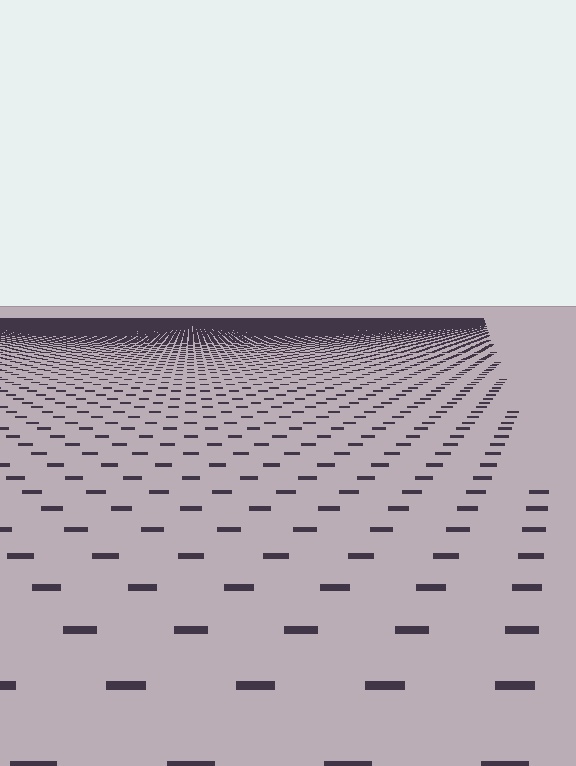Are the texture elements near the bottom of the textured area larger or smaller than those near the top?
Larger. Near the bottom, elements are closer to the viewer and appear at a bigger on-screen size.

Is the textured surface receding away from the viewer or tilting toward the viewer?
The surface is receding away from the viewer. Texture elements get smaller and denser toward the top.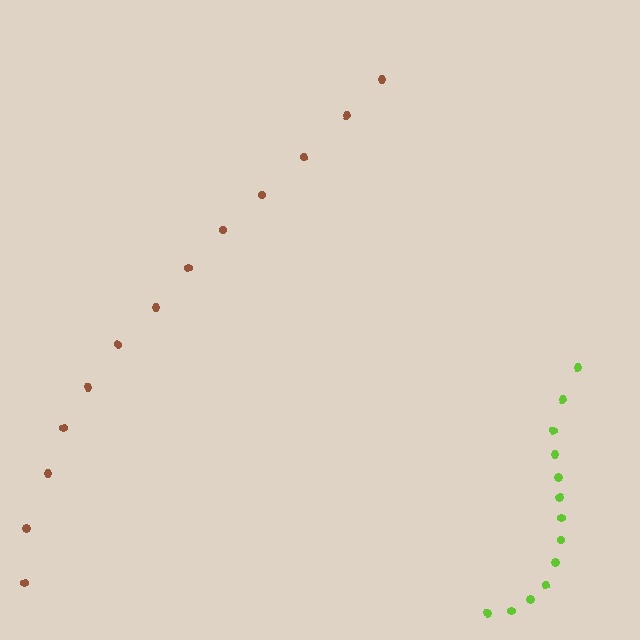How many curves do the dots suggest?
There are 2 distinct paths.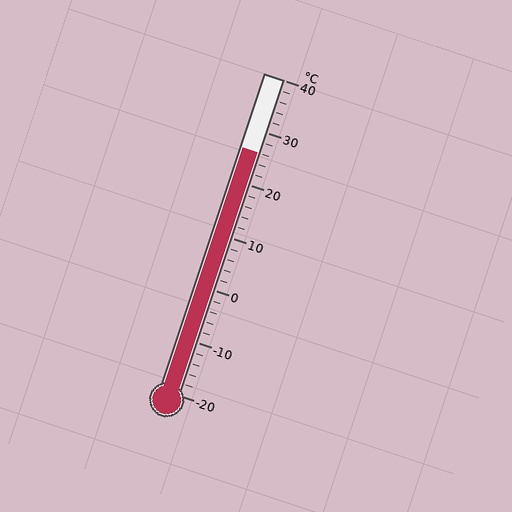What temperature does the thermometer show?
The thermometer shows approximately 26°C.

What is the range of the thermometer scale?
The thermometer scale ranges from -20°C to 40°C.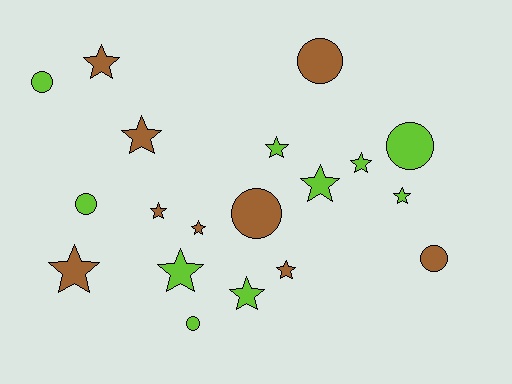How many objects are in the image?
There are 19 objects.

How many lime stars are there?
There are 6 lime stars.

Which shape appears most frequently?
Star, with 12 objects.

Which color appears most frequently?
Lime, with 10 objects.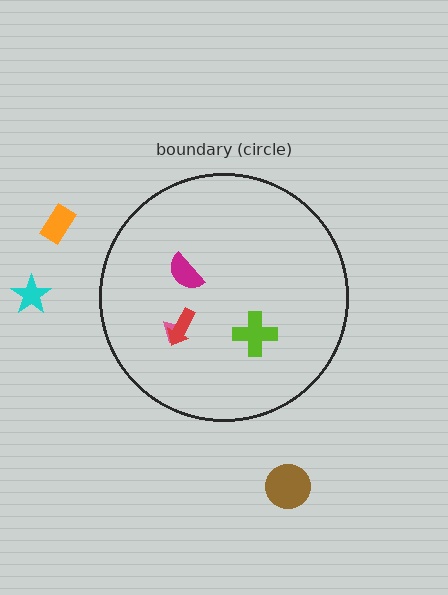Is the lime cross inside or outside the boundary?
Inside.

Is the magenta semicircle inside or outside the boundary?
Inside.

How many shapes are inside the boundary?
4 inside, 3 outside.